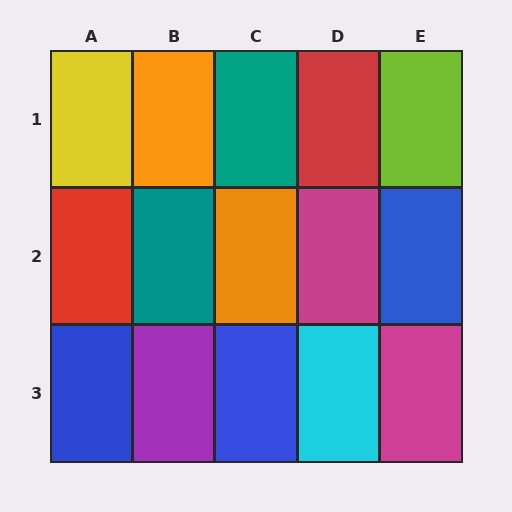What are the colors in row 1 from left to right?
Yellow, orange, teal, red, lime.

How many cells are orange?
2 cells are orange.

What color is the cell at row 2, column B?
Teal.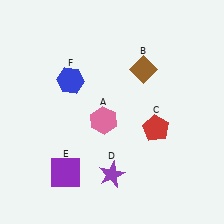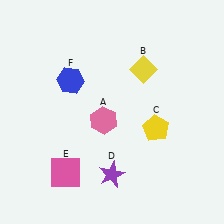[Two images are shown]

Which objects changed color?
B changed from brown to yellow. C changed from red to yellow. E changed from purple to pink.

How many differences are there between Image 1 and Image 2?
There are 3 differences between the two images.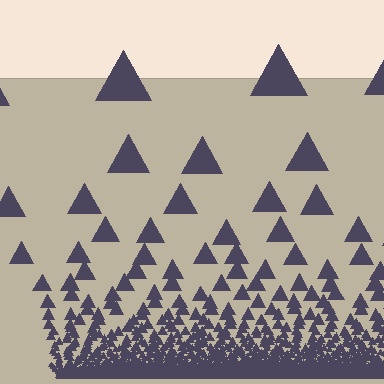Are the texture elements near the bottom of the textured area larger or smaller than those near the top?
Smaller. The gradient is inverted — elements near the bottom are smaller and denser.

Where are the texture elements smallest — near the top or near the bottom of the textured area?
Near the bottom.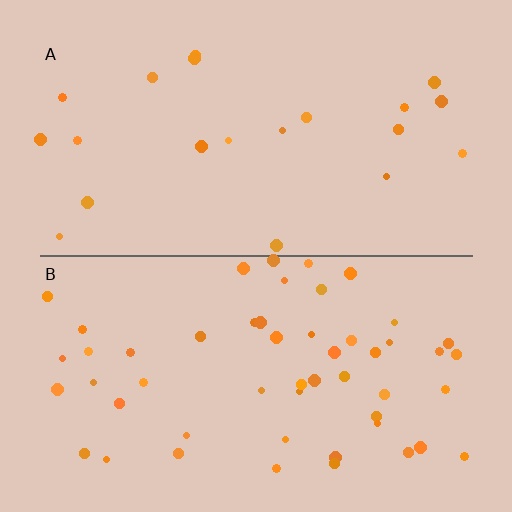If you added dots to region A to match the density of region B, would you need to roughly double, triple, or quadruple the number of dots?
Approximately triple.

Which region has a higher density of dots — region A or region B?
B (the bottom).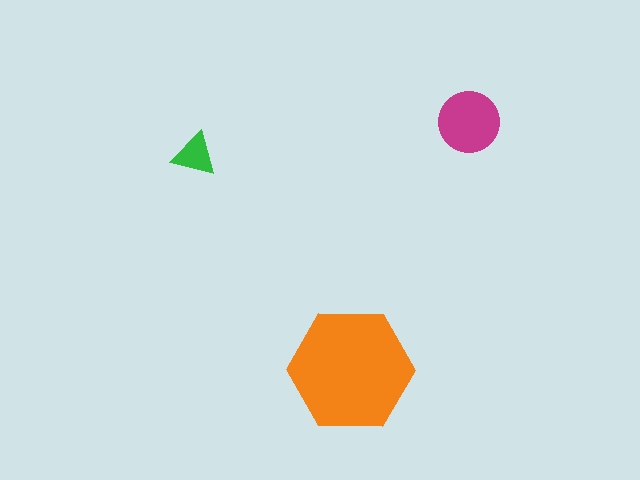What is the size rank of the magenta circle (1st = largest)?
2nd.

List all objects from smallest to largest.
The green triangle, the magenta circle, the orange hexagon.